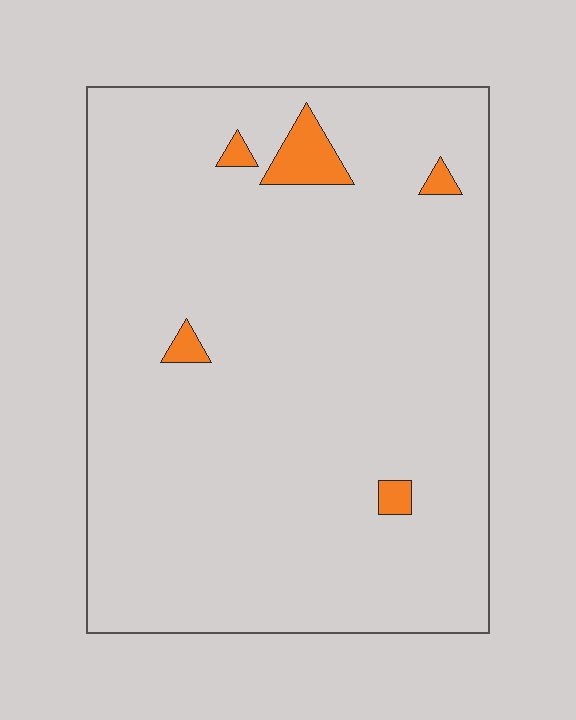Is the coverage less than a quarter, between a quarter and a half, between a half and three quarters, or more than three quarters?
Less than a quarter.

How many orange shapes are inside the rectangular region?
5.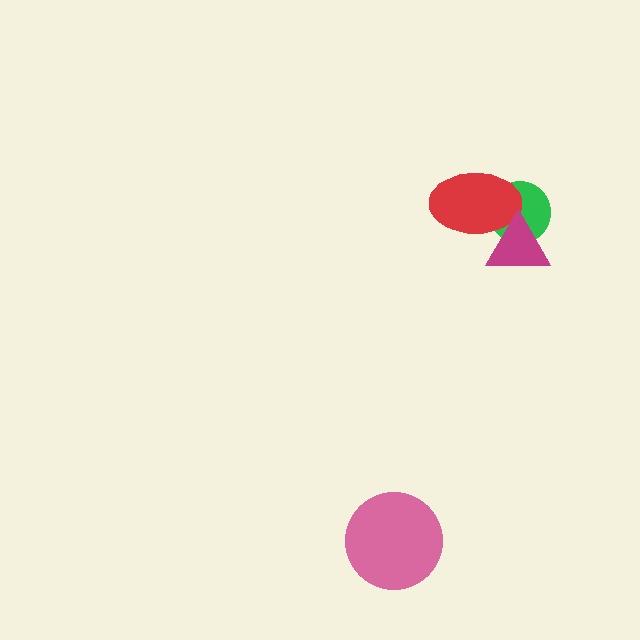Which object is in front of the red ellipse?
The magenta triangle is in front of the red ellipse.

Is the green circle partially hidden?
Yes, it is partially covered by another shape.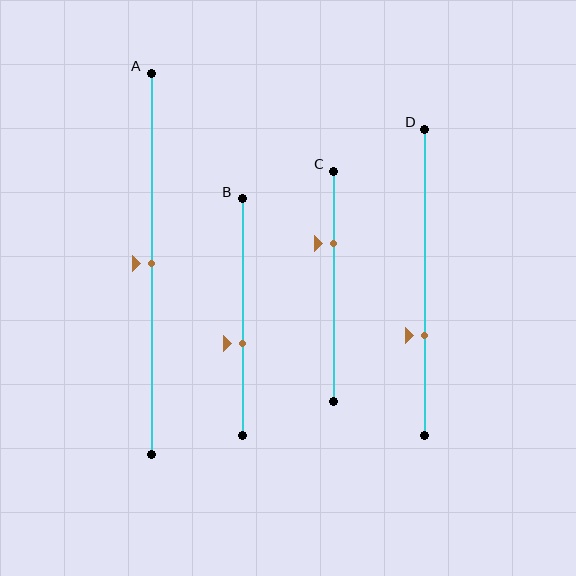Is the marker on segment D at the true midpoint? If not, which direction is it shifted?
No, the marker on segment D is shifted downward by about 17% of the segment length.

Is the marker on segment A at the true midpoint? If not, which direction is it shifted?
Yes, the marker on segment A is at the true midpoint.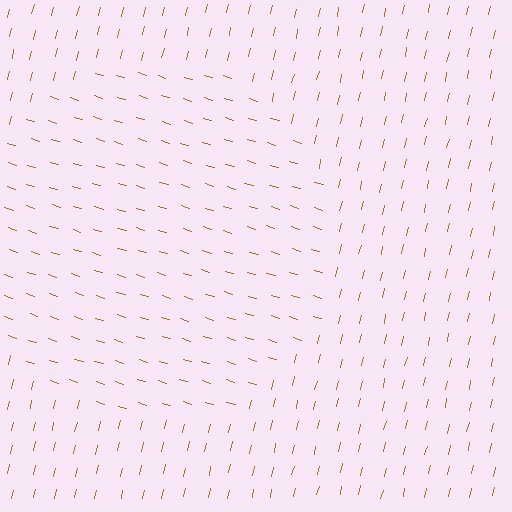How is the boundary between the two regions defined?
The boundary is defined purely by a change in line orientation (approximately 86 degrees difference). All lines are the same color and thickness.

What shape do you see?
I see a circle.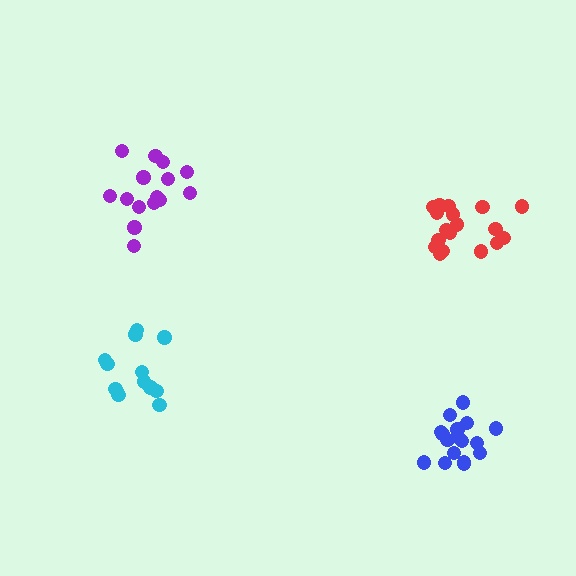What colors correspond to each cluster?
The clusters are colored: purple, red, blue, cyan.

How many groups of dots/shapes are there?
There are 4 groups.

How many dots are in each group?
Group 1: 15 dots, Group 2: 18 dots, Group 3: 17 dots, Group 4: 14 dots (64 total).